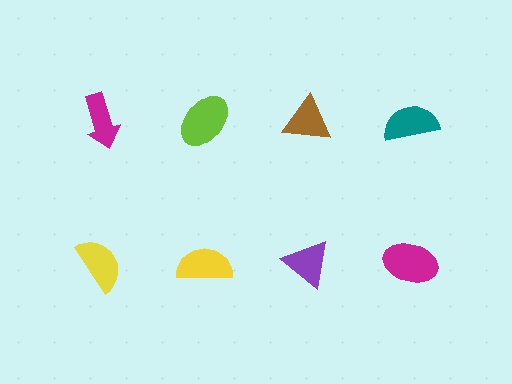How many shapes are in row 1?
4 shapes.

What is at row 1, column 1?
A magenta arrow.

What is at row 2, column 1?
A yellow semicircle.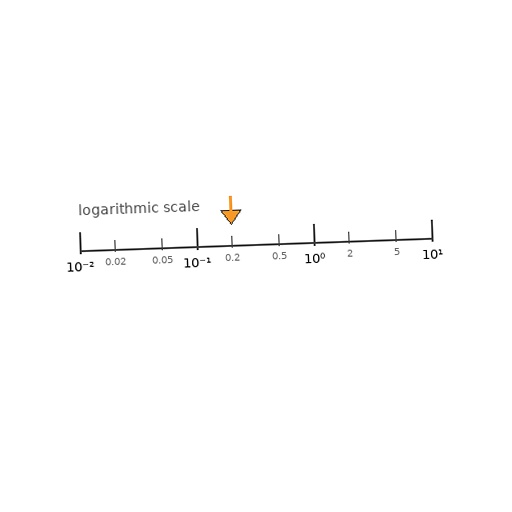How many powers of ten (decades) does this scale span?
The scale spans 3 decades, from 0.01 to 10.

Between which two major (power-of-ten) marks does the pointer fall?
The pointer is between 0.1 and 1.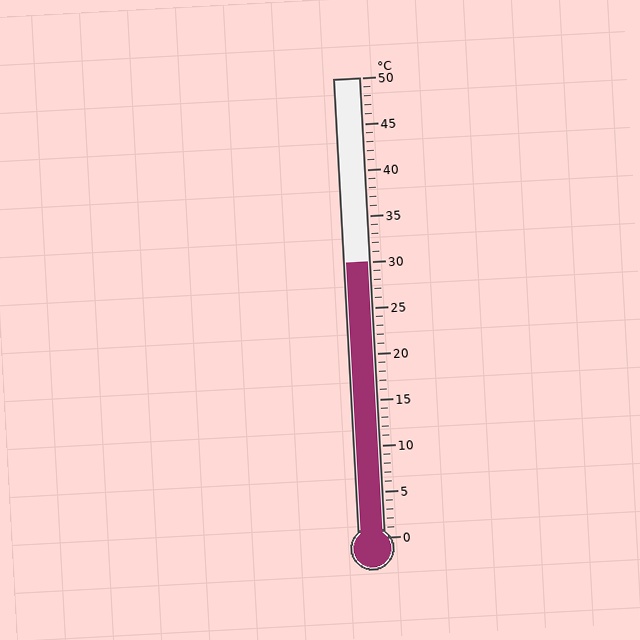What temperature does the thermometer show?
The thermometer shows approximately 30°C.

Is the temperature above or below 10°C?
The temperature is above 10°C.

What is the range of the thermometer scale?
The thermometer scale ranges from 0°C to 50°C.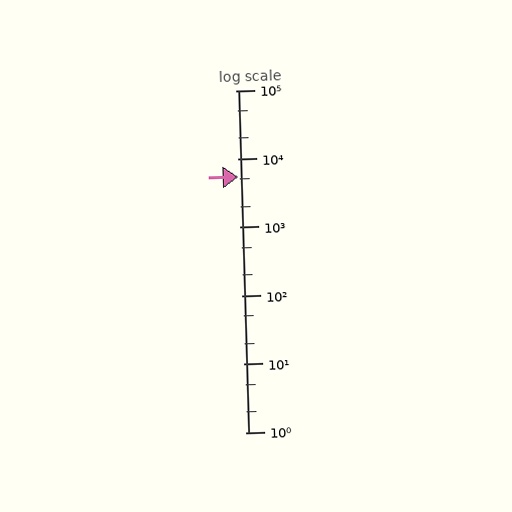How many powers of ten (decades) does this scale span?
The scale spans 5 decades, from 1 to 100000.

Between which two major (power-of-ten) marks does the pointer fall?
The pointer is between 1000 and 10000.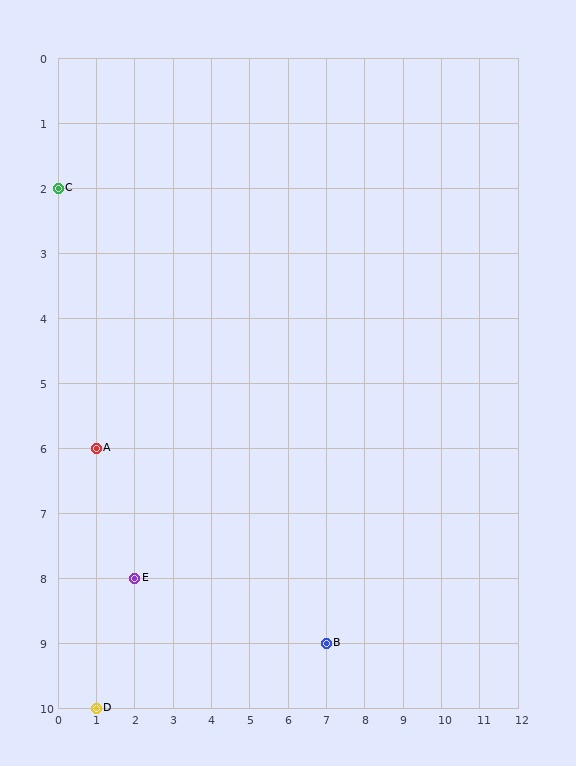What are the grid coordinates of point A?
Point A is at grid coordinates (1, 6).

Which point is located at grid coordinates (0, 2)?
Point C is at (0, 2).